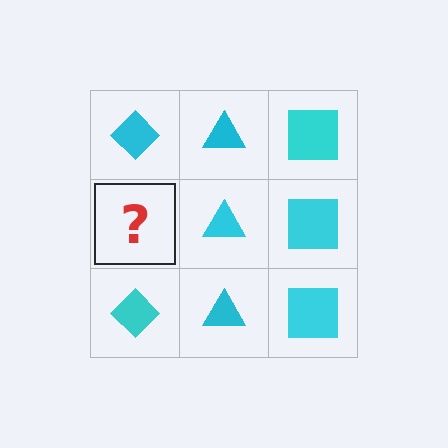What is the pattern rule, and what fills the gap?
The rule is that each column has a consistent shape. The gap should be filled with a cyan diamond.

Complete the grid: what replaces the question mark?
The question mark should be replaced with a cyan diamond.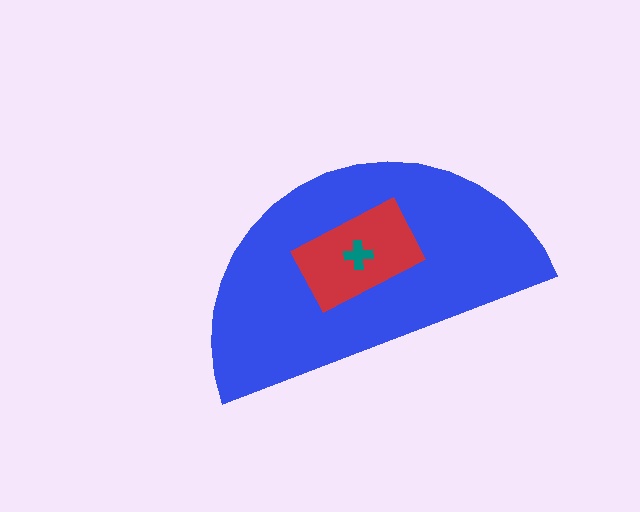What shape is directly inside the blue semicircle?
The red rectangle.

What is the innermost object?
The teal cross.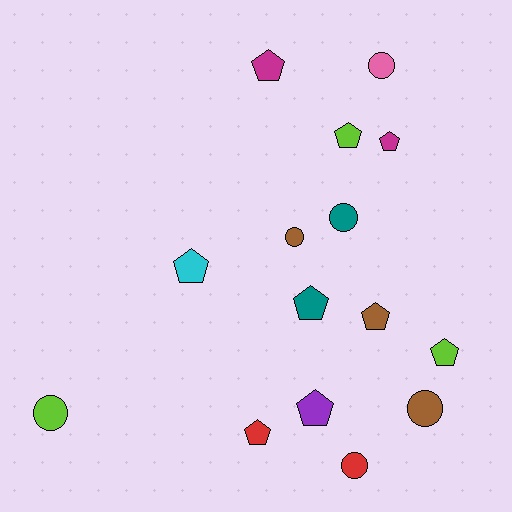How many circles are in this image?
There are 6 circles.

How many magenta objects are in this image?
There are 2 magenta objects.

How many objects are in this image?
There are 15 objects.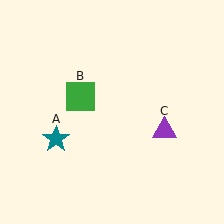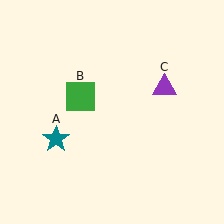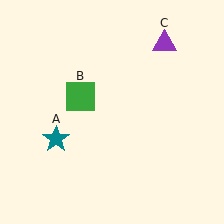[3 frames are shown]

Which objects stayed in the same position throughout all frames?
Teal star (object A) and green square (object B) remained stationary.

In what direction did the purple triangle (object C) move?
The purple triangle (object C) moved up.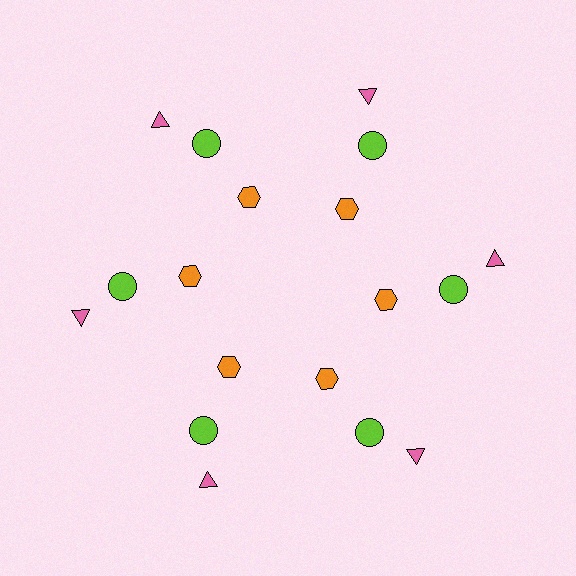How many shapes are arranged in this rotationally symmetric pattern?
There are 18 shapes, arranged in 6 groups of 3.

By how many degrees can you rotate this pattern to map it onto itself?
The pattern maps onto itself every 60 degrees of rotation.